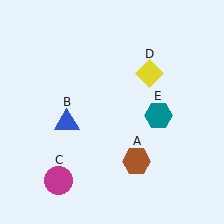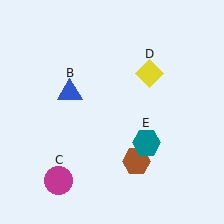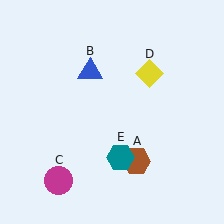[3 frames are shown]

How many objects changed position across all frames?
2 objects changed position: blue triangle (object B), teal hexagon (object E).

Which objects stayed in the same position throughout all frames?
Brown hexagon (object A) and magenta circle (object C) and yellow diamond (object D) remained stationary.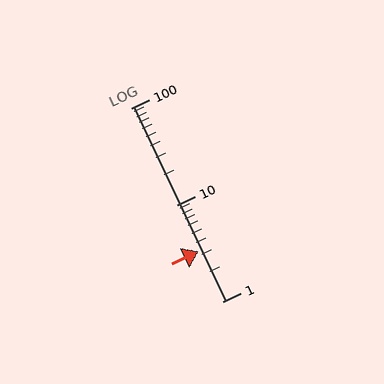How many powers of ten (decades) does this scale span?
The scale spans 2 decades, from 1 to 100.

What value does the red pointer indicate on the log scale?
The pointer indicates approximately 3.3.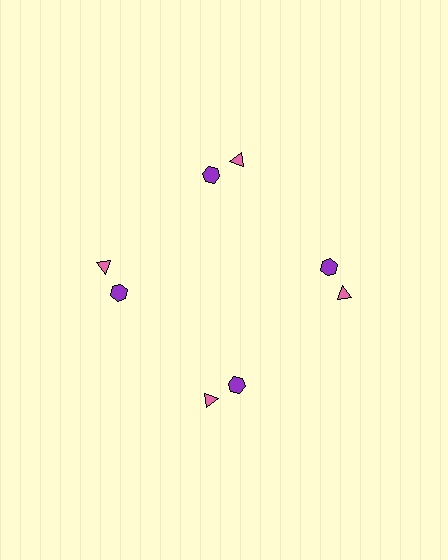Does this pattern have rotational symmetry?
Yes, this pattern has 4-fold rotational symmetry. It looks the same after rotating 90 degrees around the center.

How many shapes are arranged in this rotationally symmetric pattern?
There are 8 shapes, arranged in 4 groups of 2.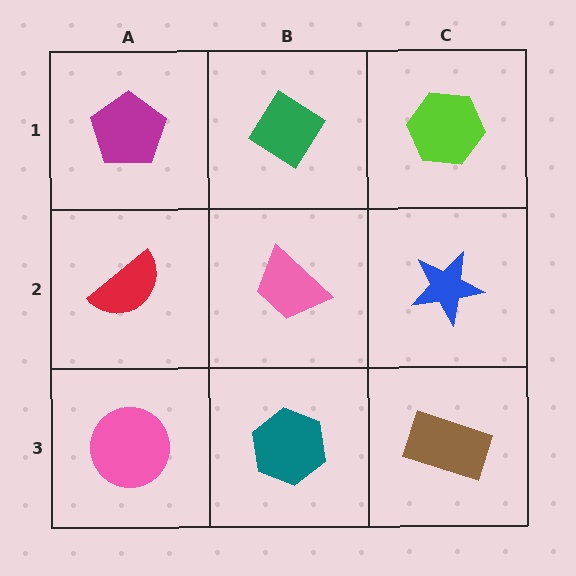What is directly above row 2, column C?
A lime hexagon.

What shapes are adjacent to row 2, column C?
A lime hexagon (row 1, column C), a brown rectangle (row 3, column C), a pink trapezoid (row 2, column B).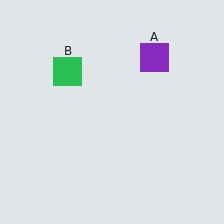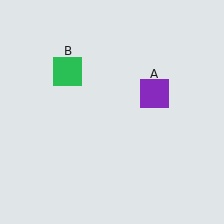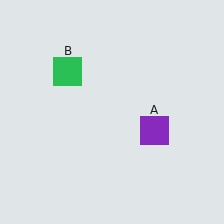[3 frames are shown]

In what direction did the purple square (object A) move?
The purple square (object A) moved down.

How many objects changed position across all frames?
1 object changed position: purple square (object A).